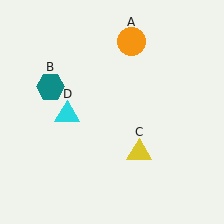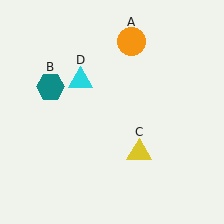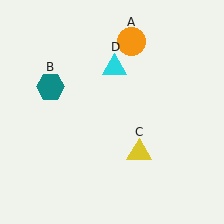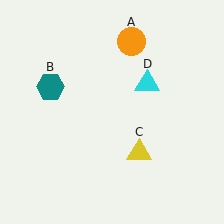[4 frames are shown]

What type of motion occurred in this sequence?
The cyan triangle (object D) rotated clockwise around the center of the scene.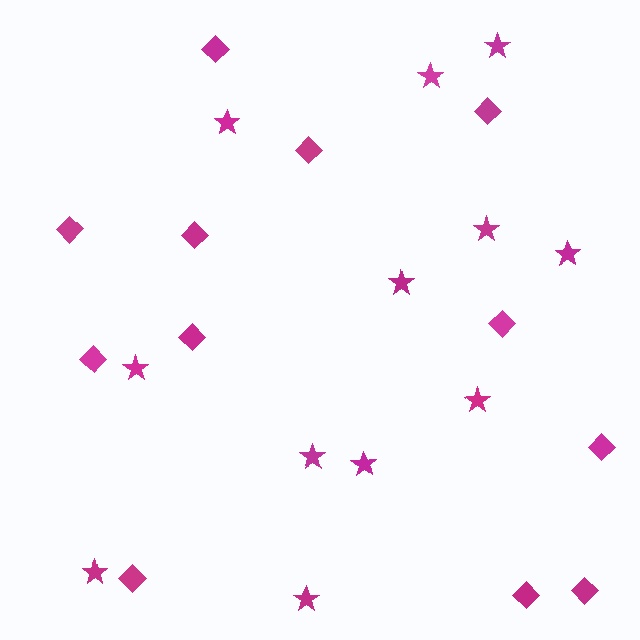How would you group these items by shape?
There are 2 groups: one group of stars (12) and one group of diamonds (12).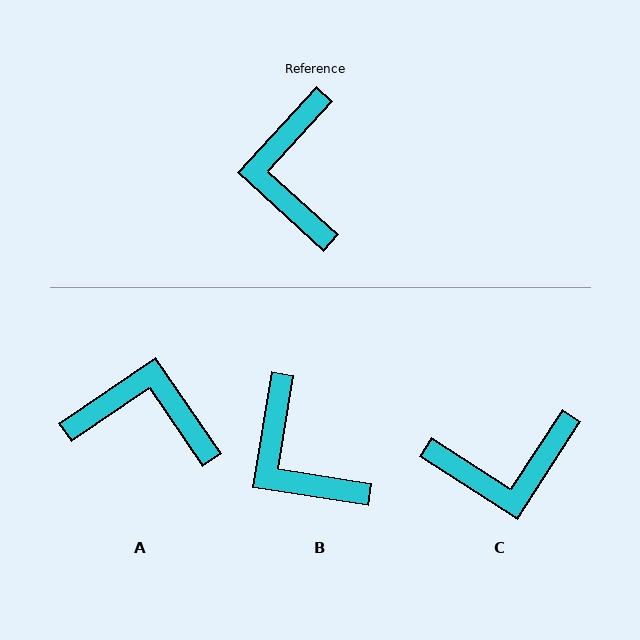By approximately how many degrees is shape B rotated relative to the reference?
Approximately 33 degrees counter-clockwise.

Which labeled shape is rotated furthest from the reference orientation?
A, about 103 degrees away.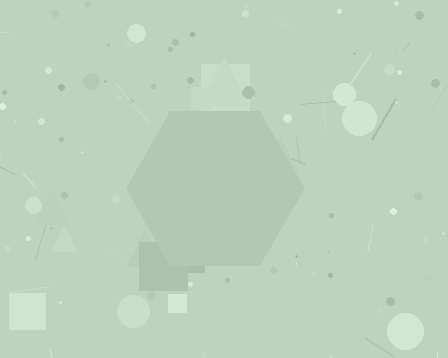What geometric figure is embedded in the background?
A hexagon is embedded in the background.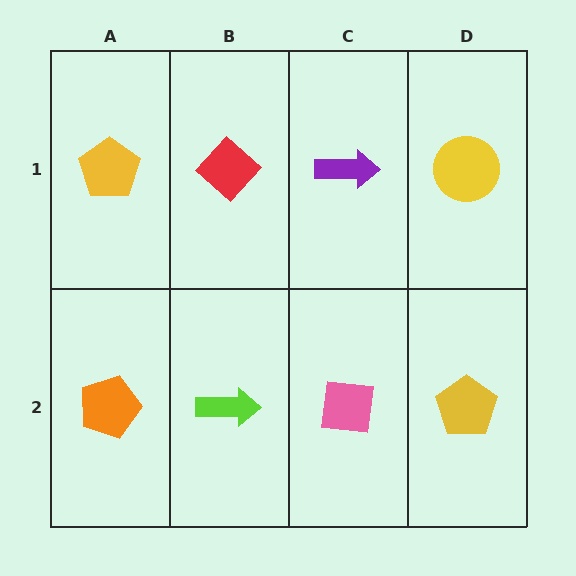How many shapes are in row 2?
4 shapes.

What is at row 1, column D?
A yellow circle.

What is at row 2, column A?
An orange pentagon.